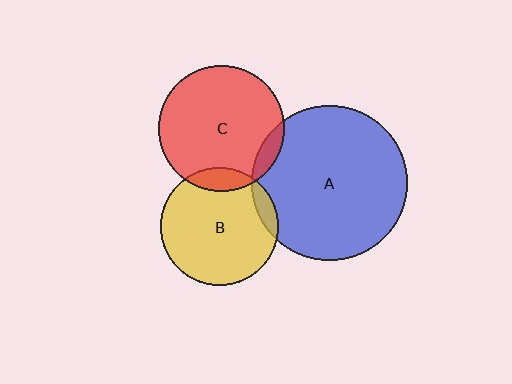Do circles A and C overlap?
Yes.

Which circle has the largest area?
Circle A (blue).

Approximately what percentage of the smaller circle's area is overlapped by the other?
Approximately 10%.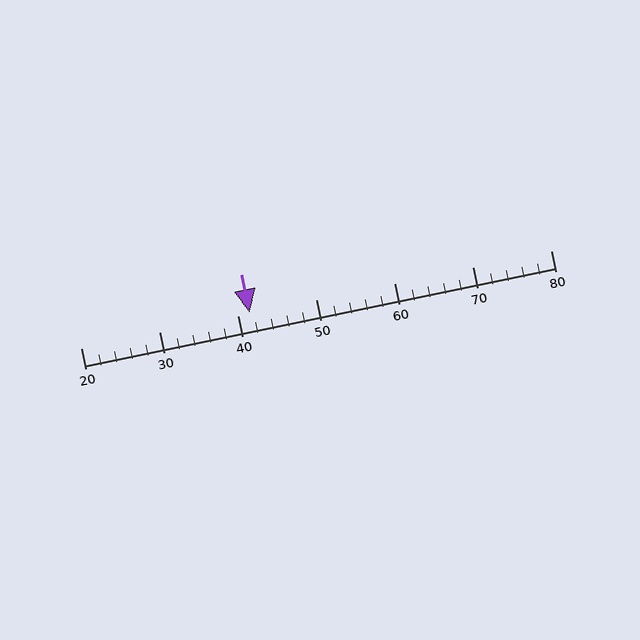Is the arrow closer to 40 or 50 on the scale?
The arrow is closer to 40.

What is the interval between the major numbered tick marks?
The major tick marks are spaced 10 units apart.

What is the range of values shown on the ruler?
The ruler shows values from 20 to 80.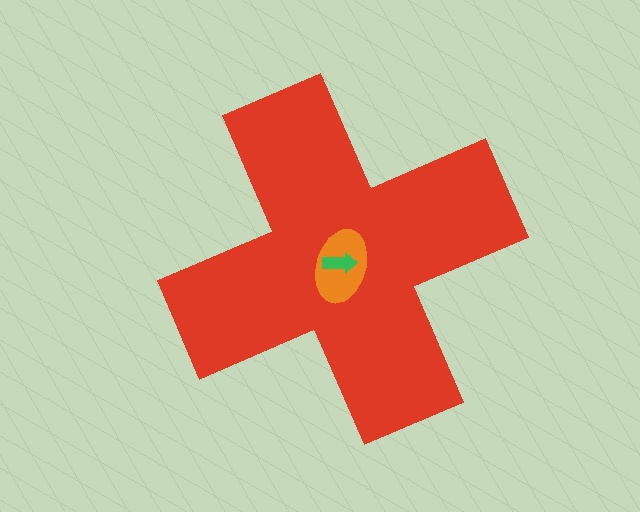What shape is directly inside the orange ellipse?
The green arrow.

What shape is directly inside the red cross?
The orange ellipse.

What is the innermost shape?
The green arrow.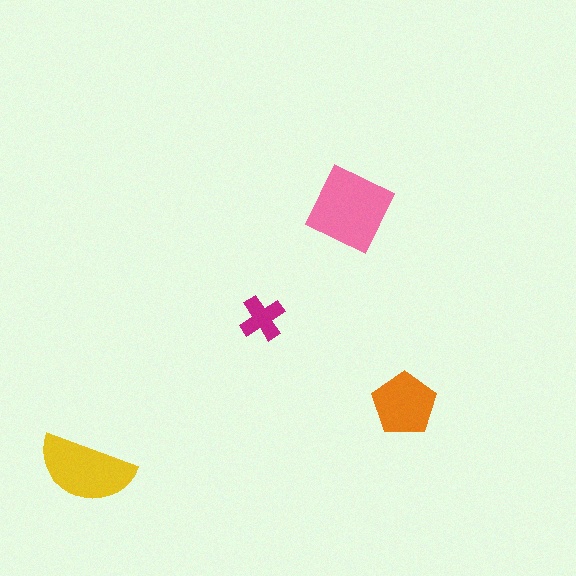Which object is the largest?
The pink square.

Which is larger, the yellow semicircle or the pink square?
The pink square.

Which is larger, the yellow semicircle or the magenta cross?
The yellow semicircle.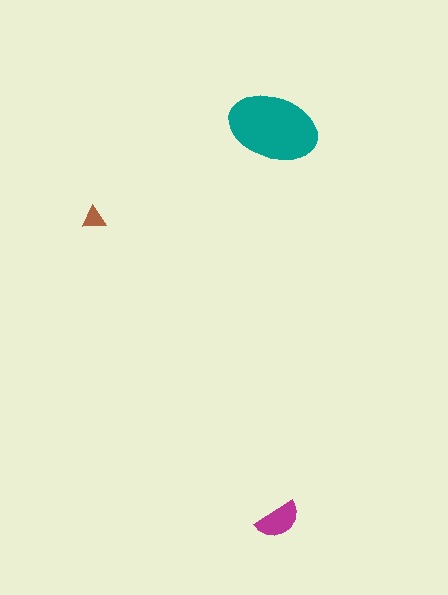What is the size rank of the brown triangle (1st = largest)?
3rd.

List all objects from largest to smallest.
The teal ellipse, the magenta semicircle, the brown triangle.